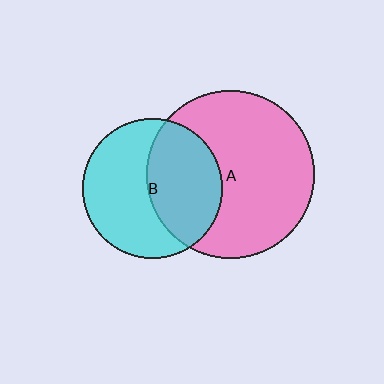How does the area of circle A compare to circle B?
Approximately 1.4 times.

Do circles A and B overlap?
Yes.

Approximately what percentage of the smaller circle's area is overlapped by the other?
Approximately 45%.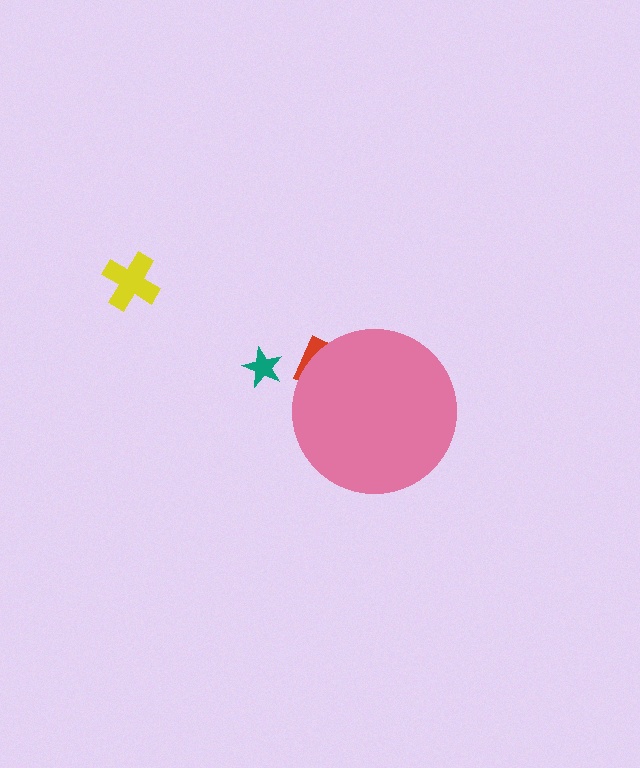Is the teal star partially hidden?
No, the teal star is fully visible.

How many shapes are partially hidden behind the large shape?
1 shape is partially hidden.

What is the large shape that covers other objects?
A pink circle.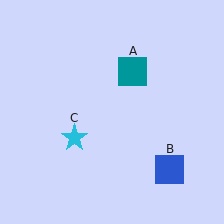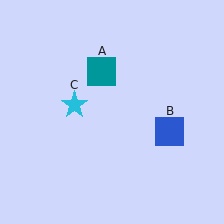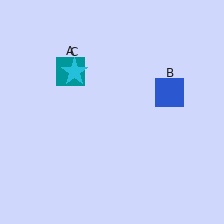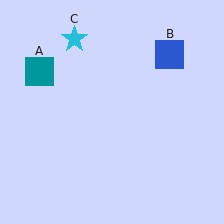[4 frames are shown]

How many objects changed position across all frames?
3 objects changed position: teal square (object A), blue square (object B), cyan star (object C).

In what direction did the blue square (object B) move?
The blue square (object B) moved up.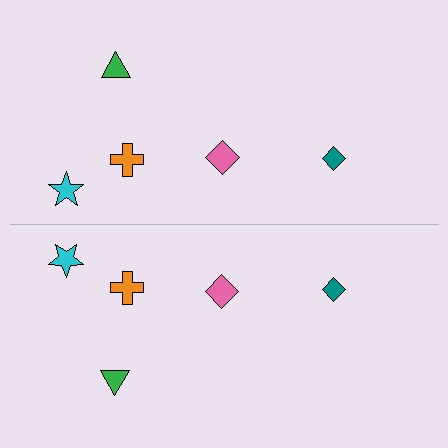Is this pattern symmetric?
Yes, this pattern has bilateral (reflection) symmetry.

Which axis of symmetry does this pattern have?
The pattern has a horizontal axis of symmetry running through the center of the image.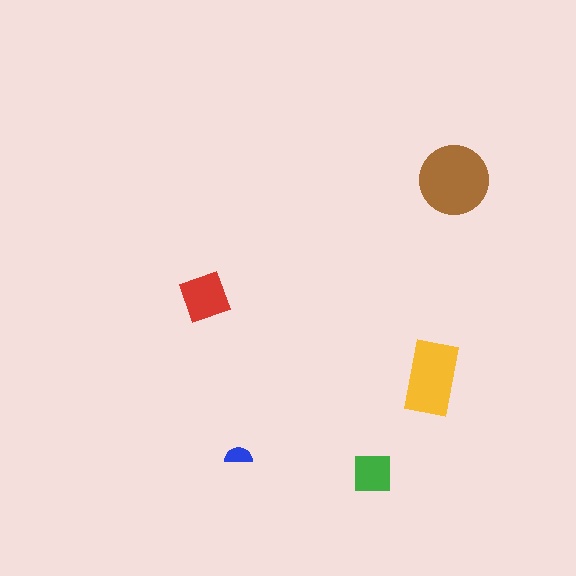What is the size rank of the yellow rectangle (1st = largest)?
2nd.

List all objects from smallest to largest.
The blue semicircle, the green square, the red diamond, the yellow rectangle, the brown circle.